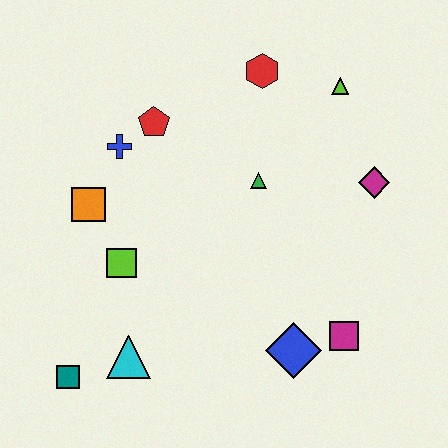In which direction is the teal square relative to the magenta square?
The teal square is to the left of the magenta square.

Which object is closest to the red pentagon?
The blue cross is closest to the red pentagon.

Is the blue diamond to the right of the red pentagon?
Yes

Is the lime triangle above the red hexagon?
No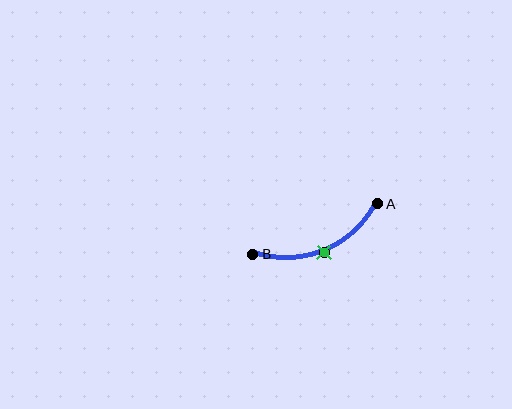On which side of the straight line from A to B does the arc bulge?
The arc bulges below the straight line connecting A and B.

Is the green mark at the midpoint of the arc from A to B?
Yes. The green mark lies on the arc at equal arc-length from both A and B — it is the arc midpoint.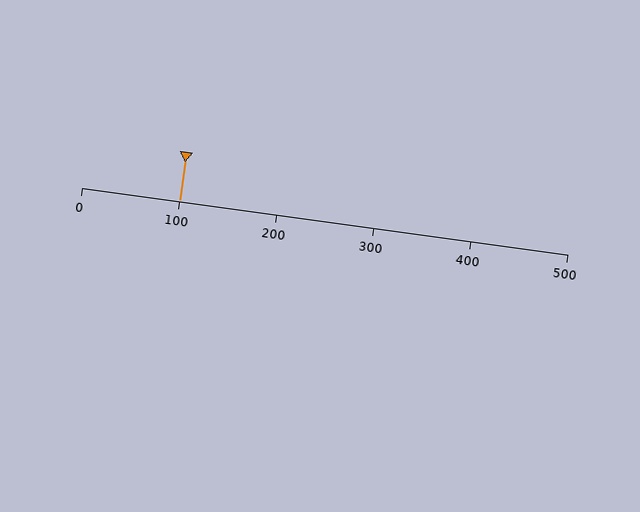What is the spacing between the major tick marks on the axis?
The major ticks are spaced 100 apart.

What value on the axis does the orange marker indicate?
The marker indicates approximately 100.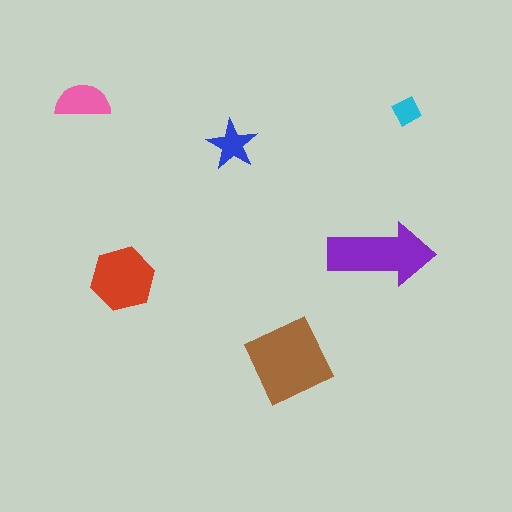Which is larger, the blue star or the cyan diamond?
The blue star.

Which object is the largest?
The brown square.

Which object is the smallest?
The cyan diamond.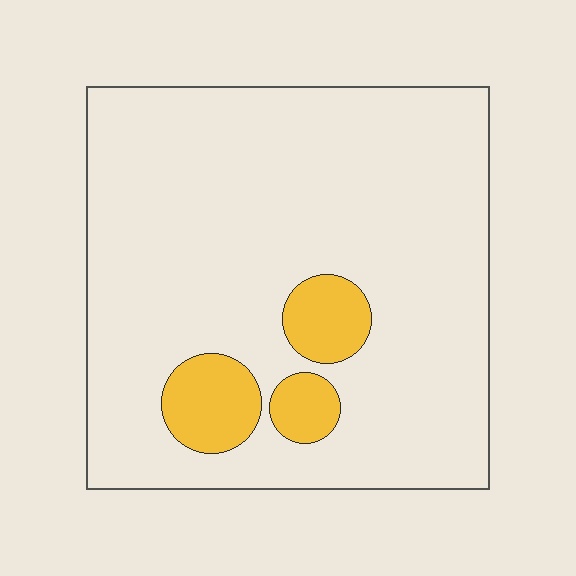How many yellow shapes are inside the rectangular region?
3.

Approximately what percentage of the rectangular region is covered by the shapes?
Approximately 10%.